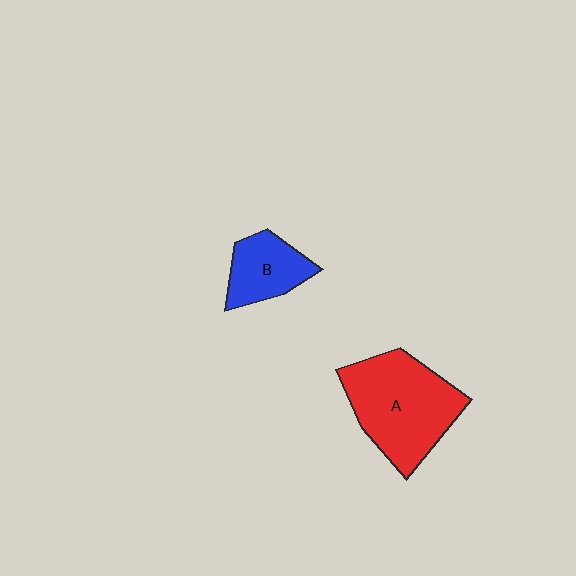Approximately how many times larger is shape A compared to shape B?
Approximately 2.1 times.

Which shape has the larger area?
Shape A (red).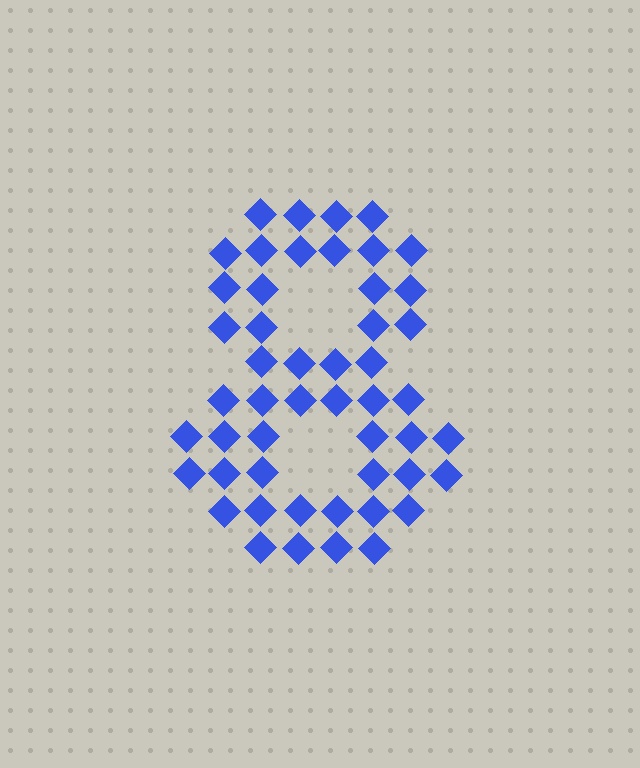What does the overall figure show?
The overall figure shows the digit 8.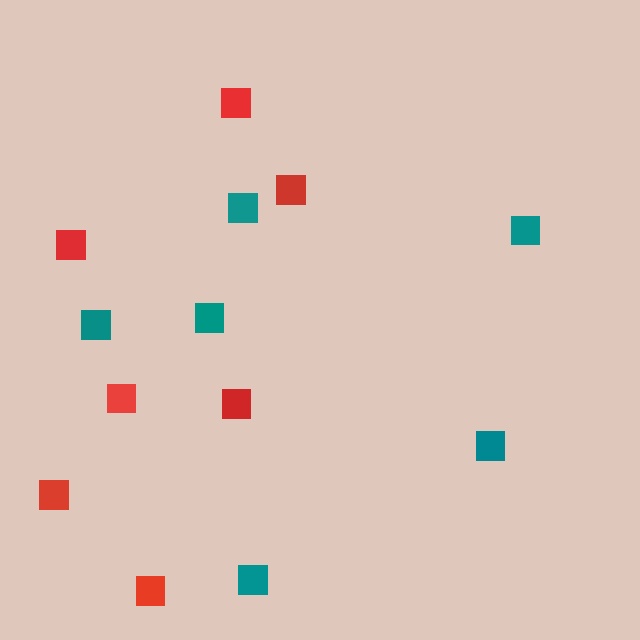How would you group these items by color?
There are 2 groups: one group of teal squares (6) and one group of red squares (7).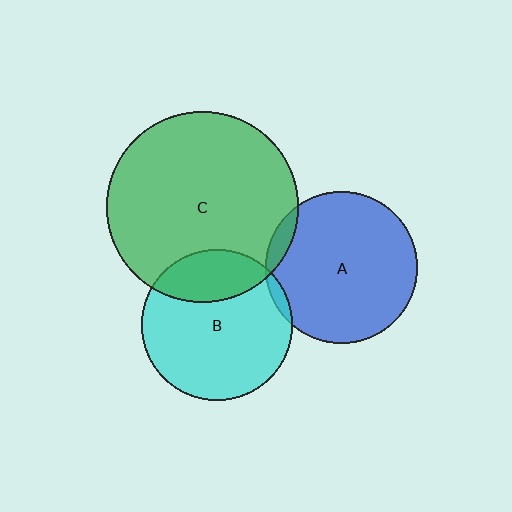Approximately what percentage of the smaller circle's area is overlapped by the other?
Approximately 25%.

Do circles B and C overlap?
Yes.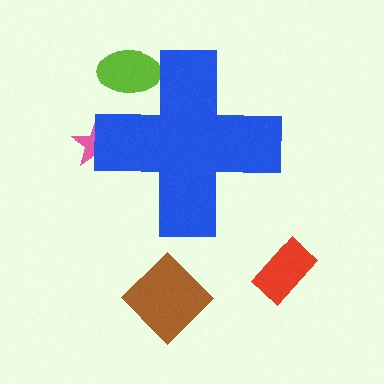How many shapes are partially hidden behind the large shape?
2 shapes are partially hidden.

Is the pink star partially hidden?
Yes, the pink star is partially hidden behind the blue cross.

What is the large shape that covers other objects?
A blue cross.